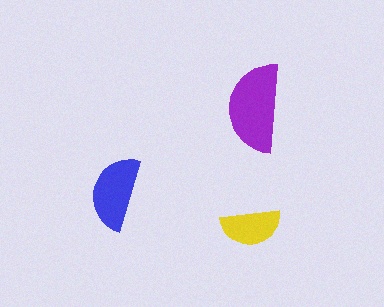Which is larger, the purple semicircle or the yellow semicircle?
The purple one.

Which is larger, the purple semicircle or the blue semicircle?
The purple one.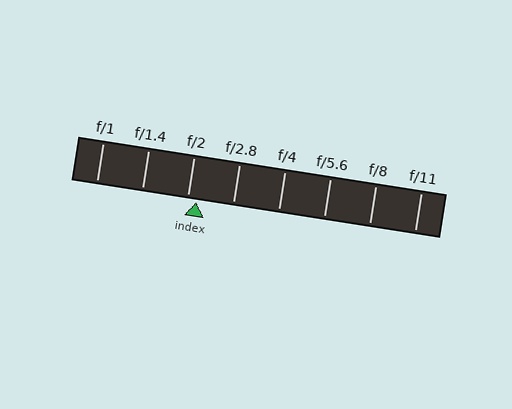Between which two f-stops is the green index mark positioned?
The index mark is between f/2 and f/2.8.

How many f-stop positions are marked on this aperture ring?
There are 8 f-stop positions marked.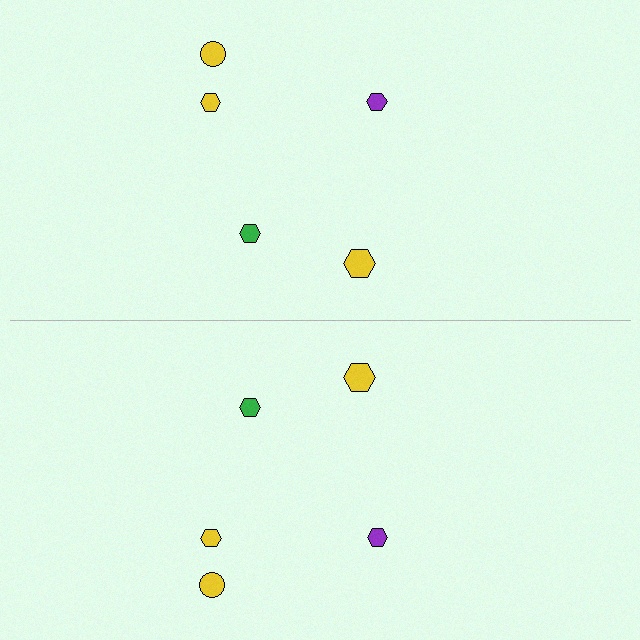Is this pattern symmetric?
Yes, this pattern has bilateral (reflection) symmetry.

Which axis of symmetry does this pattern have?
The pattern has a horizontal axis of symmetry running through the center of the image.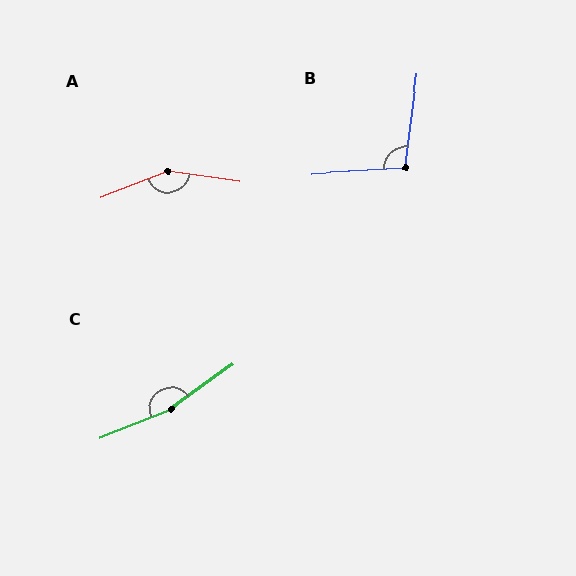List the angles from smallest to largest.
B (101°), A (150°), C (166°).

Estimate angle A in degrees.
Approximately 150 degrees.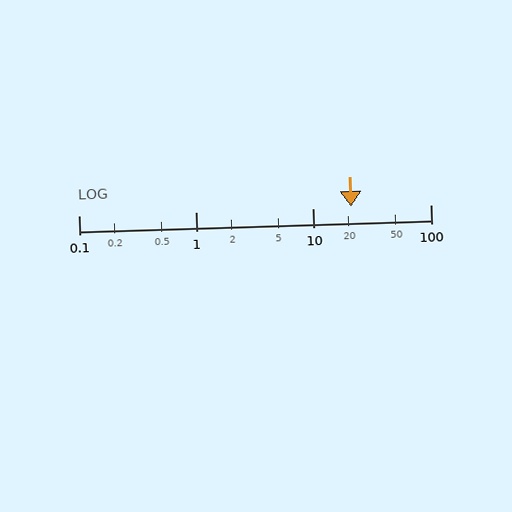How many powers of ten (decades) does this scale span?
The scale spans 3 decades, from 0.1 to 100.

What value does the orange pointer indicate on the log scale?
The pointer indicates approximately 21.